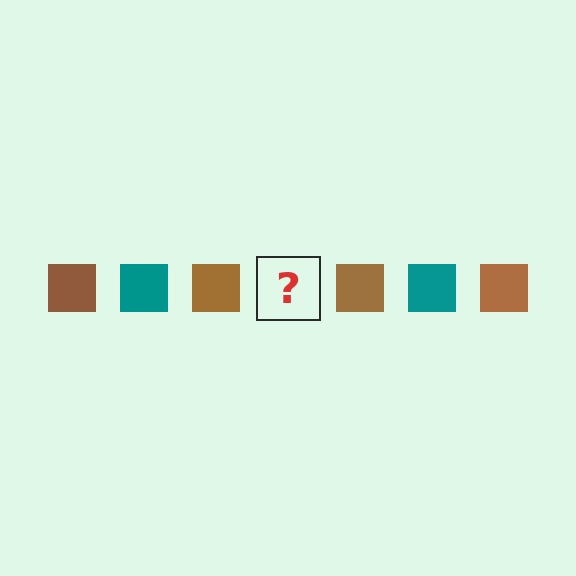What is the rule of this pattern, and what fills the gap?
The rule is that the pattern cycles through brown, teal squares. The gap should be filled with a teal square.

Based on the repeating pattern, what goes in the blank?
The blank should be a teal square.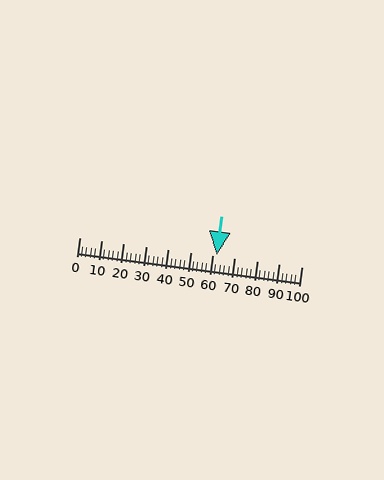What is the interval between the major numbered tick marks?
The major tick marks are spaced 10 units apart.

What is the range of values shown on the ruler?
The ruler shows values from 0 to 100.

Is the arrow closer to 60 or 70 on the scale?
The arrow is closer to 60.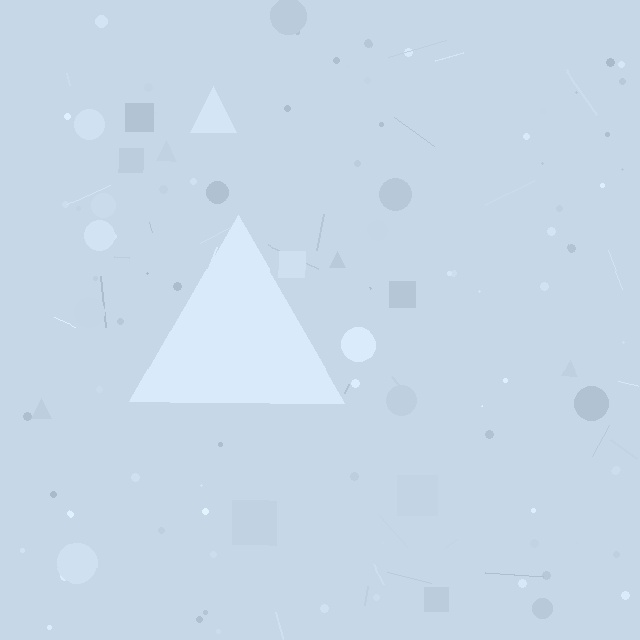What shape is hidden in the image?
A triangle is hidden in the image.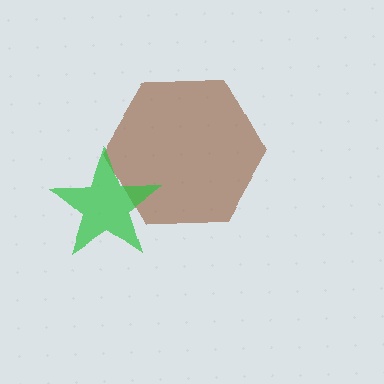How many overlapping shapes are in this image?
There are 2 overlapping shapes in the image.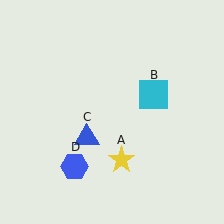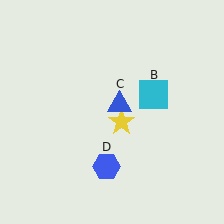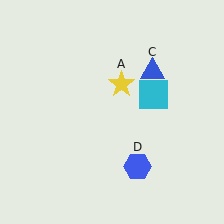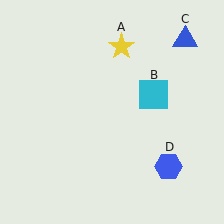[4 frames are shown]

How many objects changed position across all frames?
3 objects changed position: yellow star (object A), blue triangle (object C), blue hexagon (object D).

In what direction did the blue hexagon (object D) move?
The blue hexagon (object D) moved right.